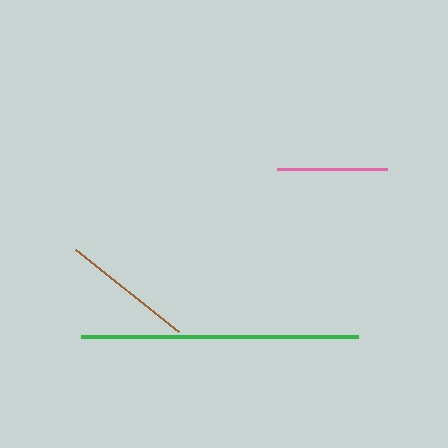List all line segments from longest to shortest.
From longest to shortest: green, brown, pink.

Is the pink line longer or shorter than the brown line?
The brown line is longer than the pink line.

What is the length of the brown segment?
The brown segment is approximately 131 pixels long.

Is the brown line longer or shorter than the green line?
The green line is longer than the brown line.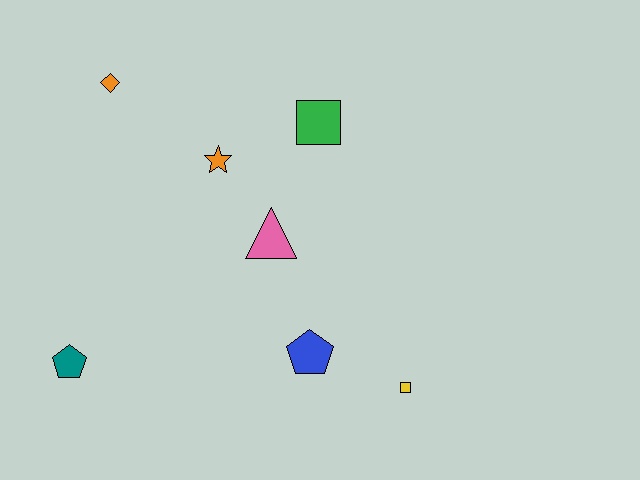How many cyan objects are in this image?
There are no cyan objects.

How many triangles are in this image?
There is 1 triangle.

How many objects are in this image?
There are 7 objects.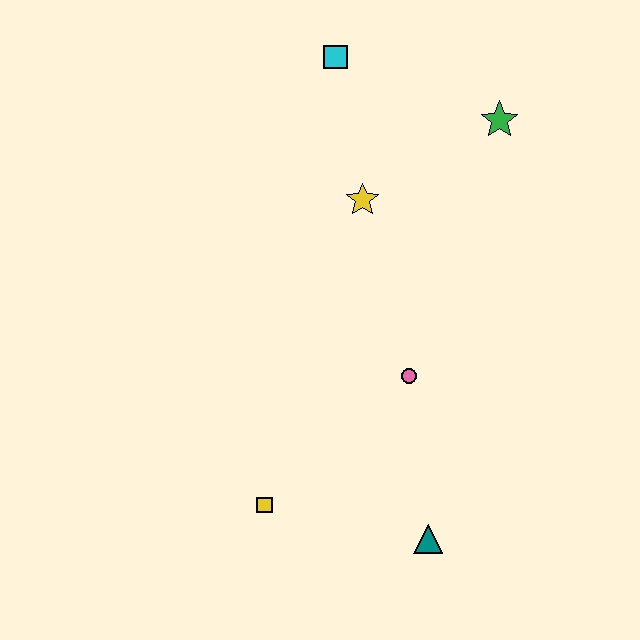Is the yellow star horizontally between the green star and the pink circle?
No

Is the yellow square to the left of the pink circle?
Yes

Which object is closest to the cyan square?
The yellow star is closest to the cyan square.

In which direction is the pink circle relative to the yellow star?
The pink circle is below the yellow star.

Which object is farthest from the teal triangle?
The cyan square is farthest from the teal triangle.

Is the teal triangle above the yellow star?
No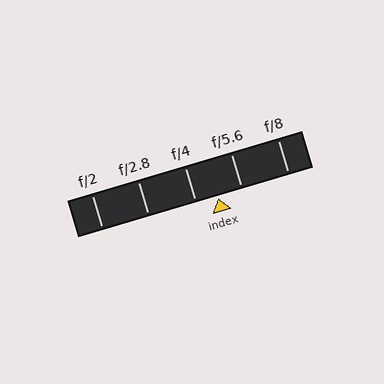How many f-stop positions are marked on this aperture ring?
There are 5 f-stop positions marked.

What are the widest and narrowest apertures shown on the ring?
The widest aperture shown is f/2 and the narrowest is f/8.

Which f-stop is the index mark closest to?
The index mark is closest to f/4.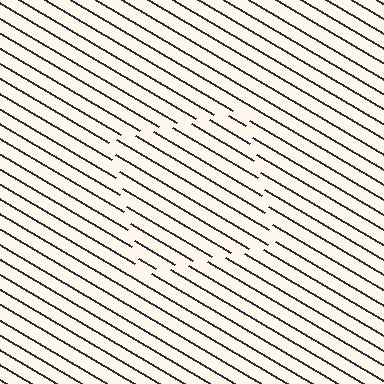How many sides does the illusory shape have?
4 sides — the line-ends trace a square.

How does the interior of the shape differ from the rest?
The interior of the shape contains the same grating, shifted by half a period — the contour is defined by the phase discontinuity where line-ends from the inner and outer gratings abut.